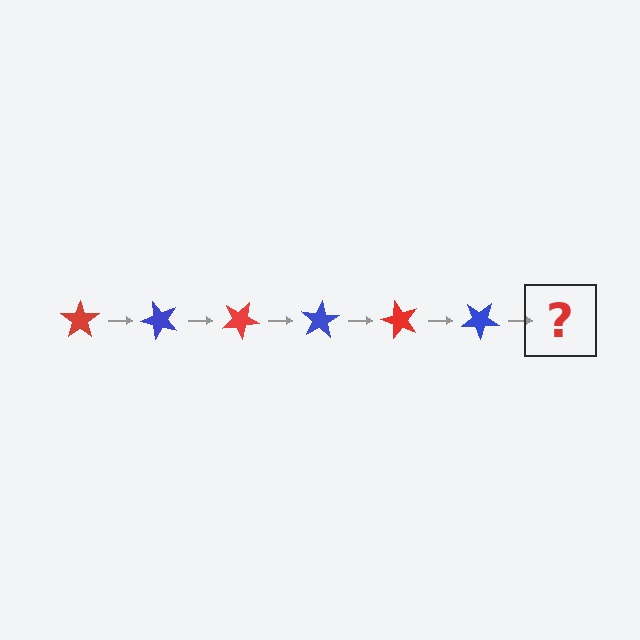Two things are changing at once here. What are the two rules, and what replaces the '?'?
The two rules are that it rotates 50 degrees each step and the color cycles through red and blue. The '?' should be a red star, rotated 300 degrees from the start.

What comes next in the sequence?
The next element should be a red star, rotated 300 degrees from the start.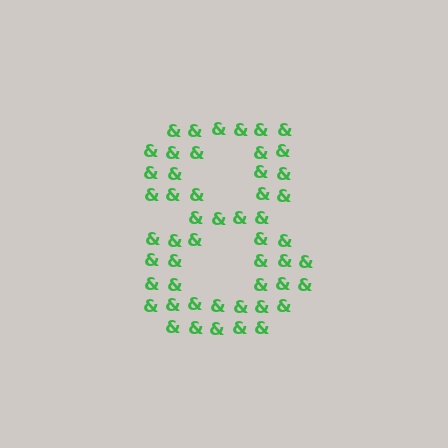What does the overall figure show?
The overall figure shows the digit 8.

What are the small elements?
The small elements are ampersands.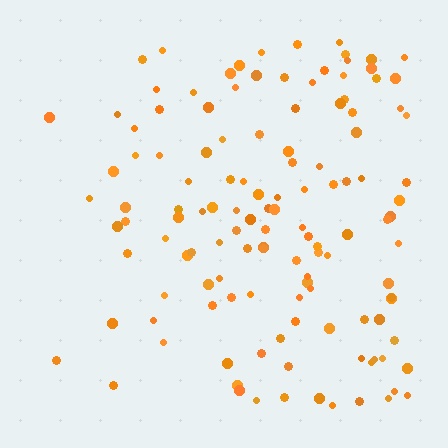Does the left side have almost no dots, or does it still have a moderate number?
Still a moderate number, just noticeably fewer than the right.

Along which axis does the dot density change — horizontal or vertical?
Horizontal.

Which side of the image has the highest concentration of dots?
The right.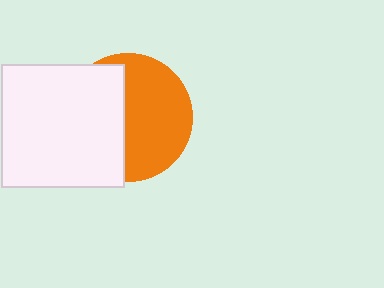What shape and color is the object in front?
The object in front is a white square.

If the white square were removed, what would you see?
You would see the complete orange circle.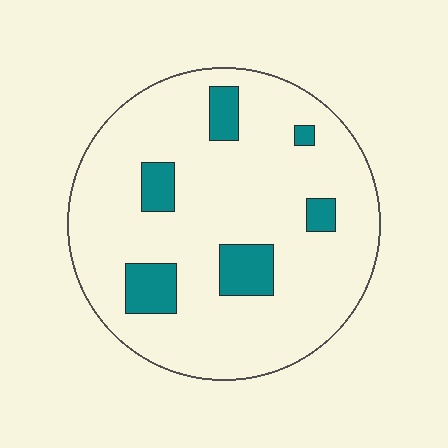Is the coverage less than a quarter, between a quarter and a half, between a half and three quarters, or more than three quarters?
Less than a quarter.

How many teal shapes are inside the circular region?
6.